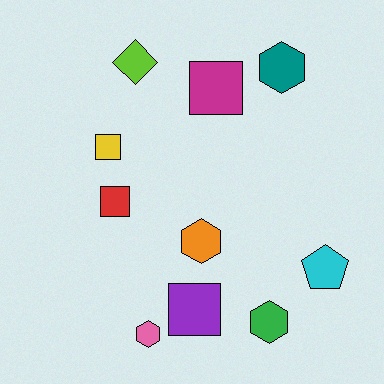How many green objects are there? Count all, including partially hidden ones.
There is 1 green object.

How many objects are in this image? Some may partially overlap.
There are 10 objects.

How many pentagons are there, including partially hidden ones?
There is 1 pentagon.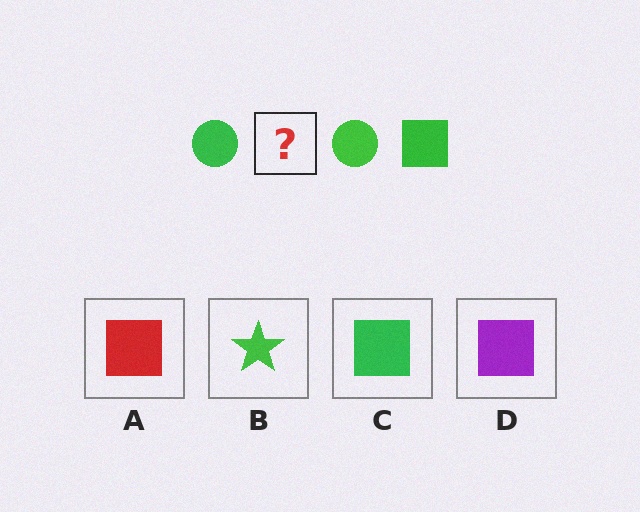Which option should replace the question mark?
Option C.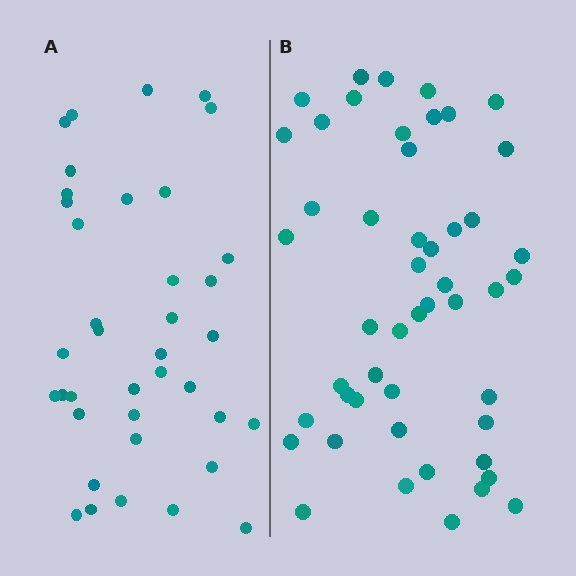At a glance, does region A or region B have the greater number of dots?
Region B (the right region) has more dots.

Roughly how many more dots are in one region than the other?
Region B has roughly 12 or so more dots than region A.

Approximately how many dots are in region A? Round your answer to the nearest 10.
About 40 dots. (The exact count is 38, which rounds to 40.)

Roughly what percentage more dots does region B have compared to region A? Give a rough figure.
About 30% more.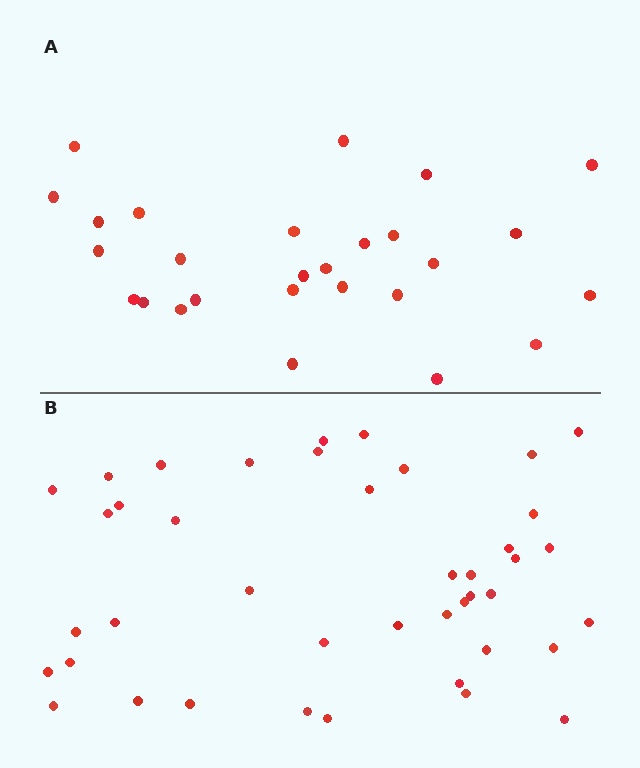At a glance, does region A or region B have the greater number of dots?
Region B (the bottom region) has more dots.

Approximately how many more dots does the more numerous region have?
Region B has approximately 15 more dots than region A.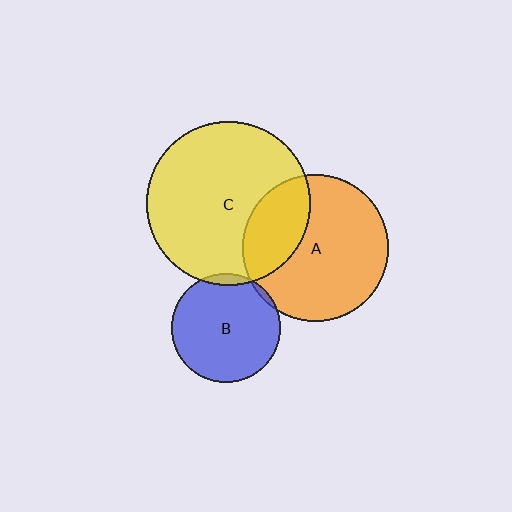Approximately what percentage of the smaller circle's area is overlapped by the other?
Approximately 5%.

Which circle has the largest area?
Circle C (yellow).